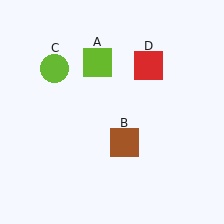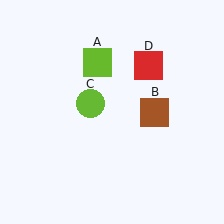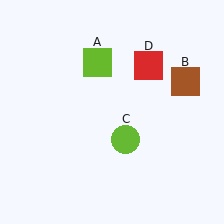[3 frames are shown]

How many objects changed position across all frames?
2 objects changed position: brown square (object B), lime circle (object C).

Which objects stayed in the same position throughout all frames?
Lime square (object A) and red square (object D) remained stationary.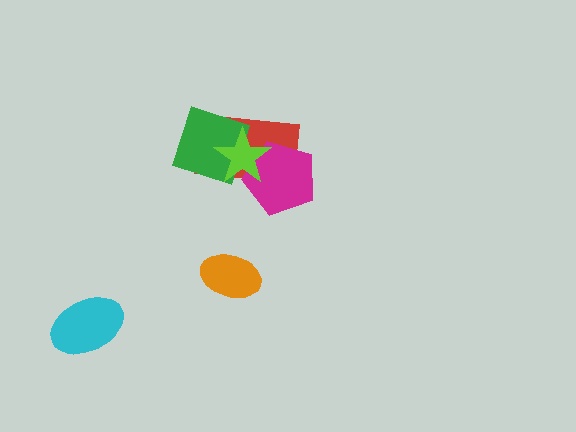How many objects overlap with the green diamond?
2 objects overlap with the green diamond.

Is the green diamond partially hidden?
Yes, it is partially covered by another shape.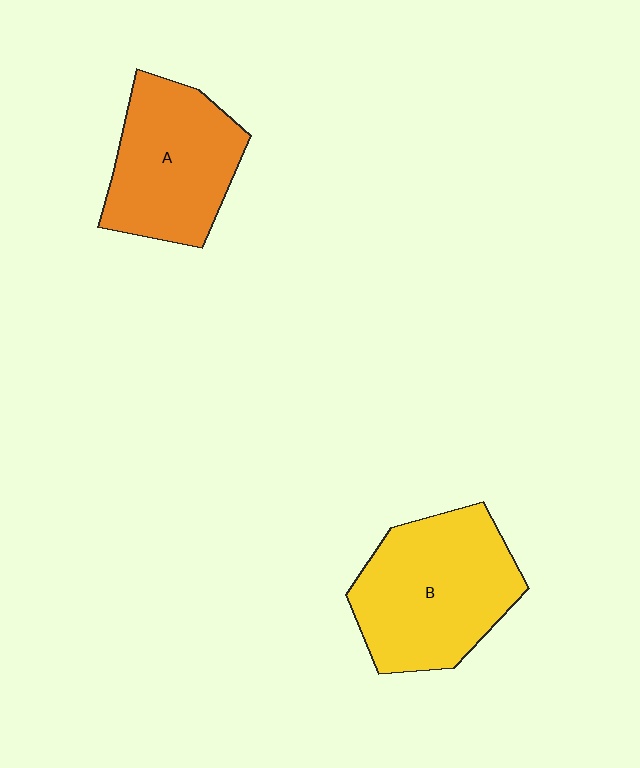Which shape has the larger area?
Shape B (yellow).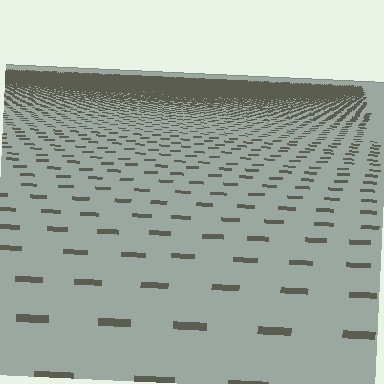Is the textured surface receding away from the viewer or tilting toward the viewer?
The surface is receding away from the viewer. Texture elements get smaller and denser toward the top.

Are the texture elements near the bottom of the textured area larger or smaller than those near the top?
Larger. Near the bottom, elements are closer to the viewer and appear at a bigger on-screen size.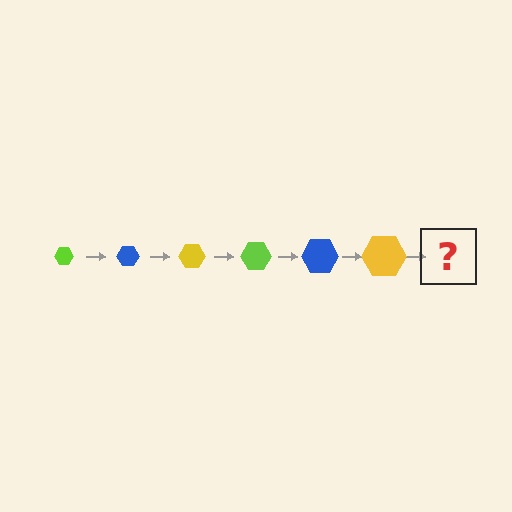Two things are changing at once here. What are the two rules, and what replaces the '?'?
The two rules are that the hexagon grows larger each step and the color cycles through lime, blue, and yellow. The '?' should be a lime hexagon, larger than the previous one.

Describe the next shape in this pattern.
It should be a lime hexagon, larger than the previous one.